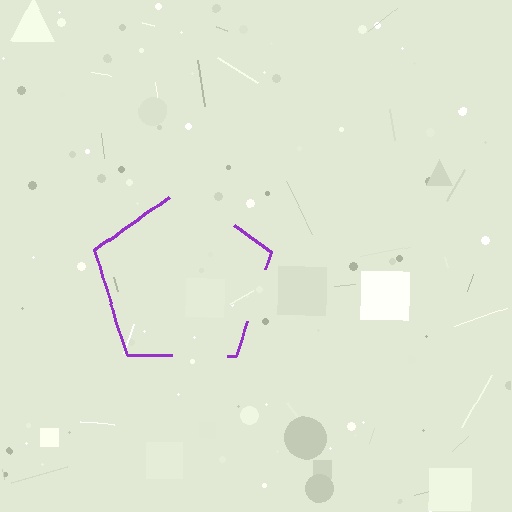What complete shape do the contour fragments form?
The contour fragments form a pentagon.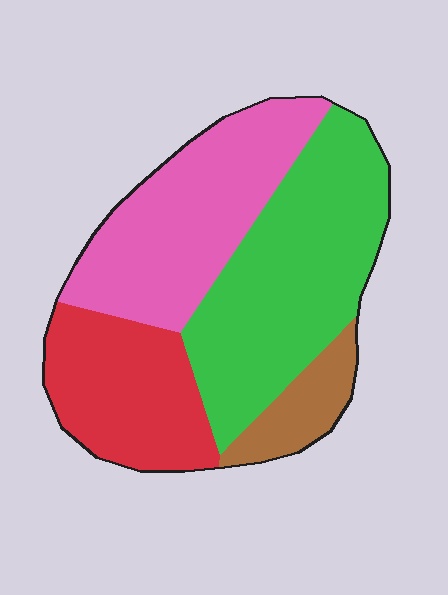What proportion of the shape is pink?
Pink takes up about one third (1/3) of the shape.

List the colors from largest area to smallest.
From largest to smallest: green, pink, red, brown.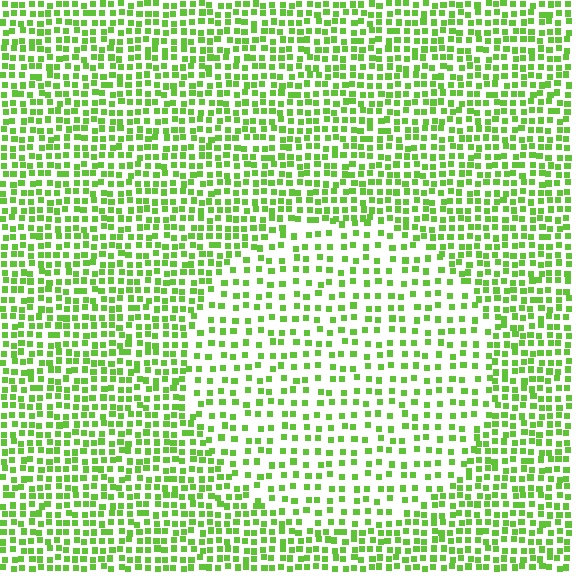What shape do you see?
I see a circle.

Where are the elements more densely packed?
The elements are more densely packed outside the circle boundary.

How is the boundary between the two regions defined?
The boundary is defined by a change in element density (approximately 1.8x ratio). All elements are the same color, size, and shape.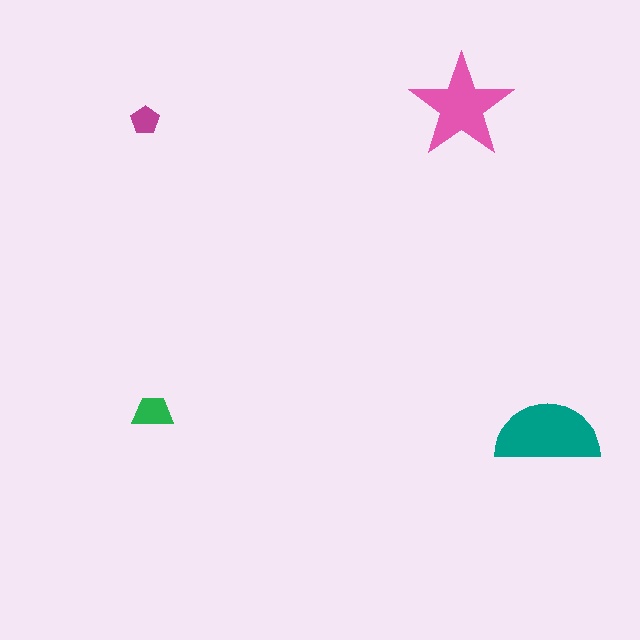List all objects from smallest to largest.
The magenta pentagon, the green trapezoid, the pink star, the teal semicircle.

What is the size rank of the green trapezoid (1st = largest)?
3rd.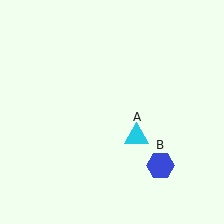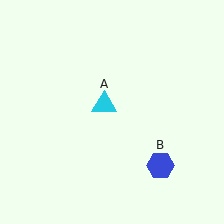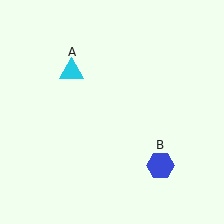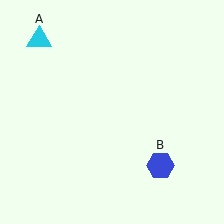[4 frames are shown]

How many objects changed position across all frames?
1 object changed position: cyan triangle (object A).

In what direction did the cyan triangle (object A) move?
The cyan triangle (object A) moved up and to the left.